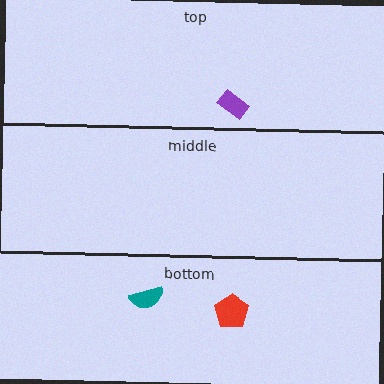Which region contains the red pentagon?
The bottom region.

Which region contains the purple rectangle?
The top region.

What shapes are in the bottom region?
The red pentagon, the teal semicircle.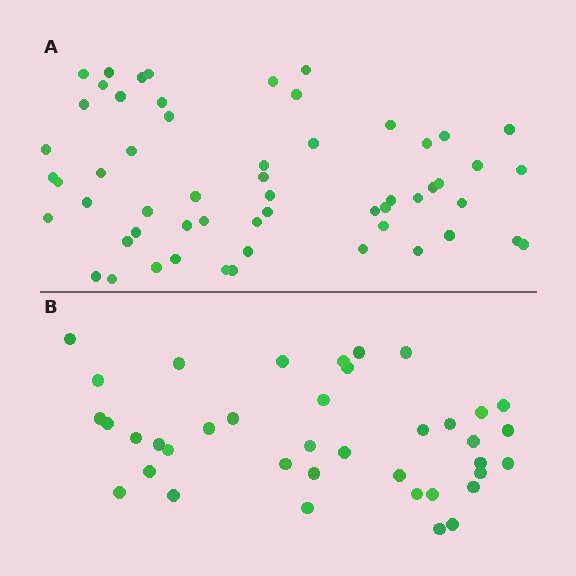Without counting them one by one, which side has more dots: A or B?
Region A (the top region) has more dots.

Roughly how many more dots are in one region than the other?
Region A has approximately 20 more dots than region B.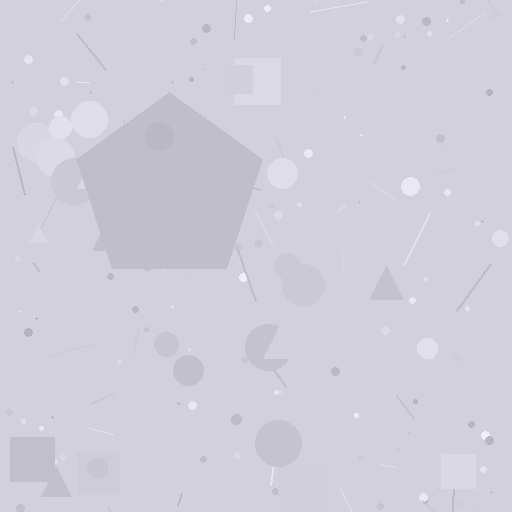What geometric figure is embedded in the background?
A pentagon is embedded in the background.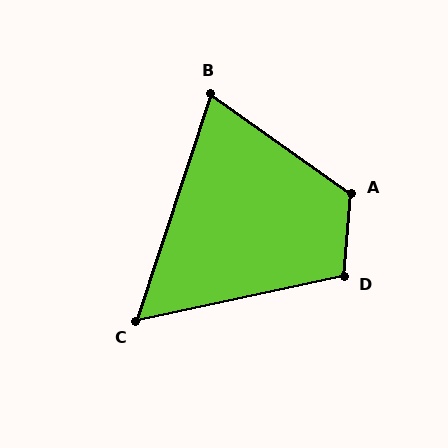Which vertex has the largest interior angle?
A, at approximately 120 degrees.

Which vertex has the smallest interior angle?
C, at approximately 60 degrees.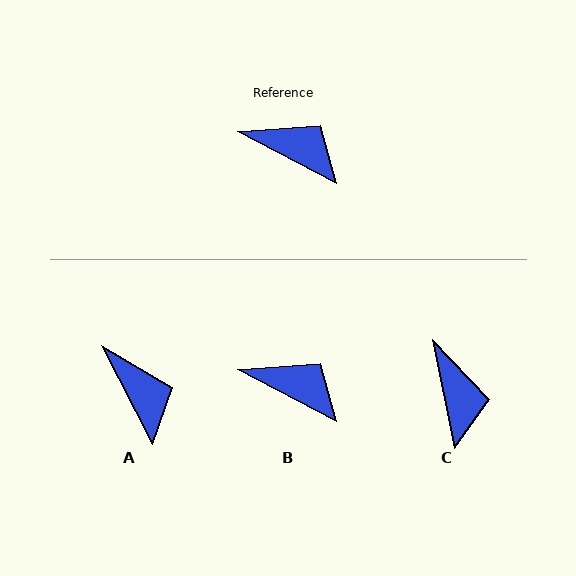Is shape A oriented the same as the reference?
No, it is off by about 35 degrees.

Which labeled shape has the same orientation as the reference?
B.